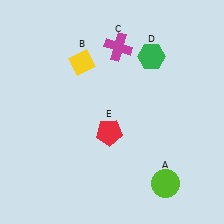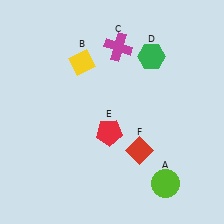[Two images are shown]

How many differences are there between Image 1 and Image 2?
There is 1 difference between the two images.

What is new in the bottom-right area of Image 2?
A red diamond (F) was added in the bottom-right area of Image 2.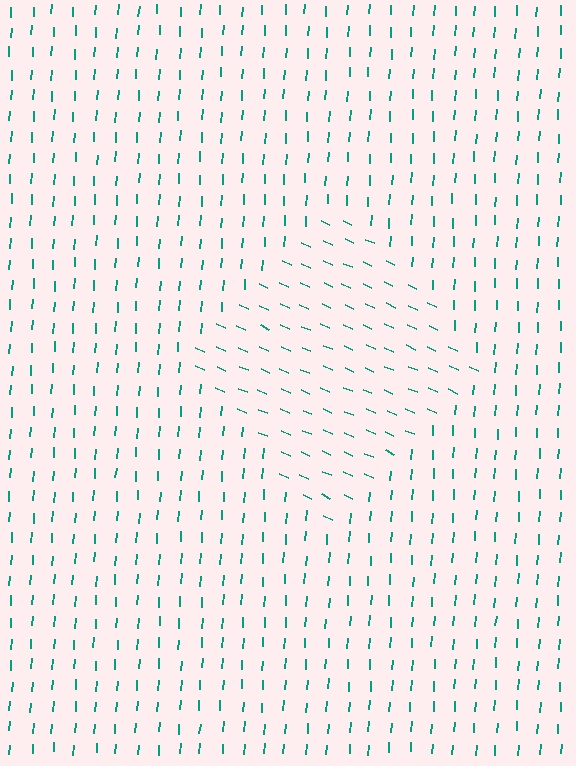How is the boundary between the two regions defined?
The boundary is defined purely by a change in line orientation (approximately 70 degrees difference). All lines are the same color and thickness.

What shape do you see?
I see a diamond.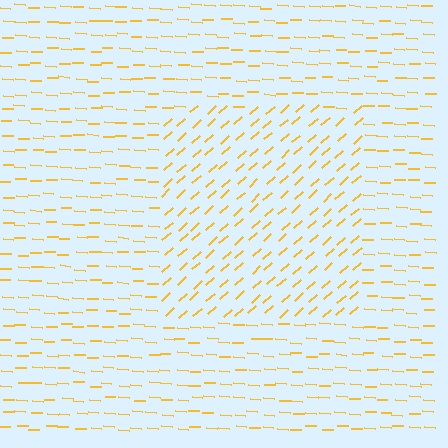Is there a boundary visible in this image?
Yes, there is a texture boundary formed by a change in line orientation.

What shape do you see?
I see a rectangle.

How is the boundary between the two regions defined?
The boundary is defined purely by a change in line orientation (approximately 45 degrees difference). All lines are the same color and thickness.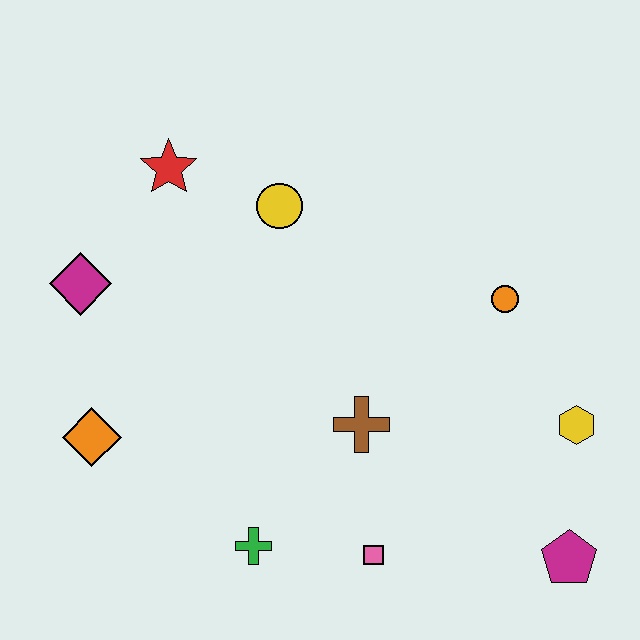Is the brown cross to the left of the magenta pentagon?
Yes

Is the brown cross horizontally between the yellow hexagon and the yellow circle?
Yes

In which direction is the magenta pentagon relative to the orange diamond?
The magenta pentagon is to the right of the orange diamond.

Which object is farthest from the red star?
The magenta pentagon is farthest from the red star.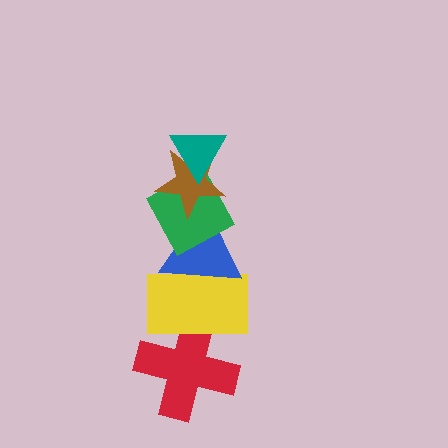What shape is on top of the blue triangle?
The green diamond is on top of the blue triangle.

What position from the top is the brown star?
The brown star is 2nd from the top.